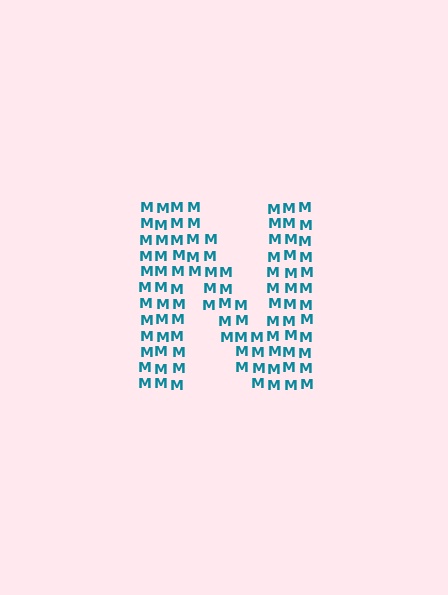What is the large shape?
The large shape is the letter N.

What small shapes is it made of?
It is made of small letter M's.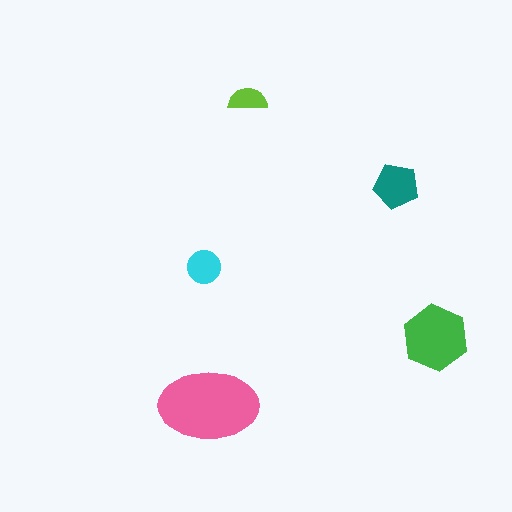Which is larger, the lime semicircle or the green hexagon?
The green hexagon.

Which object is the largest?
The pink ellipse.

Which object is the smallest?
The lime semicircle.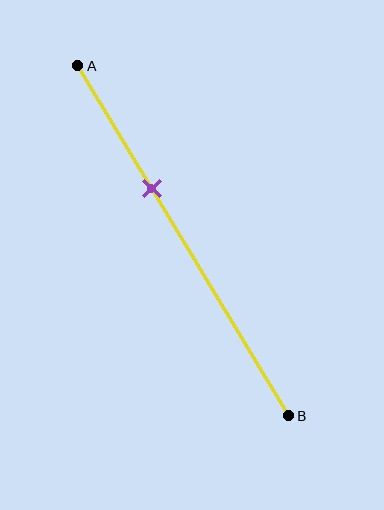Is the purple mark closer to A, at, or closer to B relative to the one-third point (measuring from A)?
The purple mark is approximately at the one-third point of segment AB.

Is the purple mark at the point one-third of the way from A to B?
Yes, the mark is approximately at the one-third point.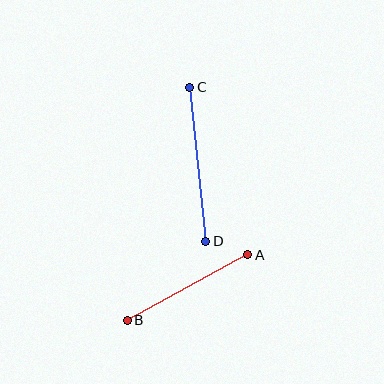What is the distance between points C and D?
The distance is approximately 155 pixels.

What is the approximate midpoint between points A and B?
The midpoint is at approximately (188, 287) pixels.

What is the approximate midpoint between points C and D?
The midpoint is at approximately (198, 164) pixels.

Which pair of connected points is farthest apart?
Points C and D are farthest apart.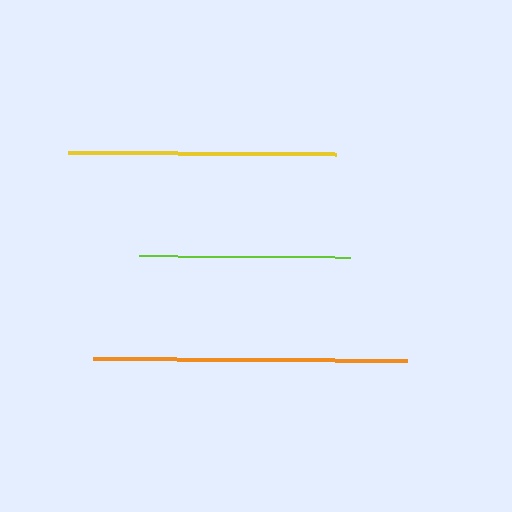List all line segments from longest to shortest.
From longest to shortest: orange, yellow, lime.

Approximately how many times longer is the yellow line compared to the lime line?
The yellow line is approximately 1.3 times the length of the lime line.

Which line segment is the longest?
The orange line is the longest at approximately 315 pixels.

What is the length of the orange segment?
The orange segment is approximately 315 pixels long.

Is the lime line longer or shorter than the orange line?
The orange line is longer than the lime line.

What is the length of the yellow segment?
The yellow segment is approximately 268 pixels long.